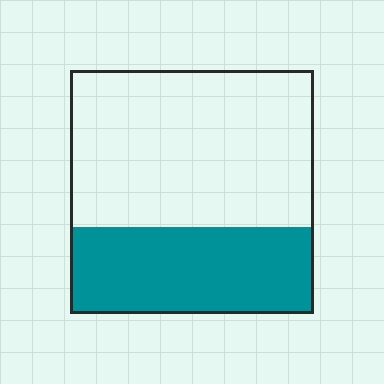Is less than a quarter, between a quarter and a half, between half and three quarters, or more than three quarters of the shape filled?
Between a quarter and a half.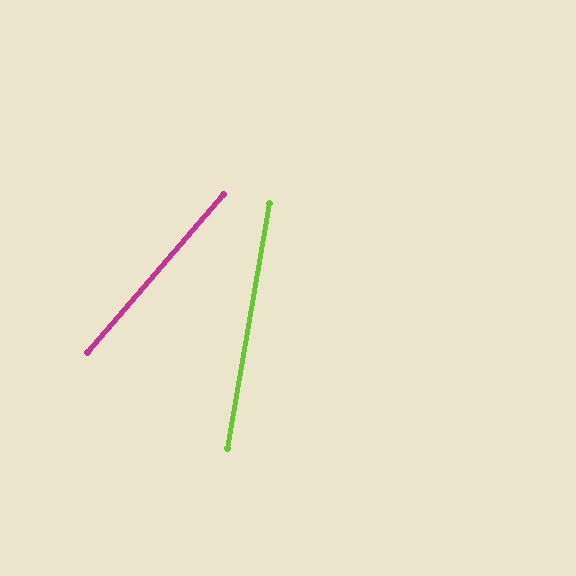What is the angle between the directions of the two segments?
Approximately 31 degrees.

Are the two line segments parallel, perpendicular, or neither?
Neither parallel nor perpendicular — they differ by about 31°.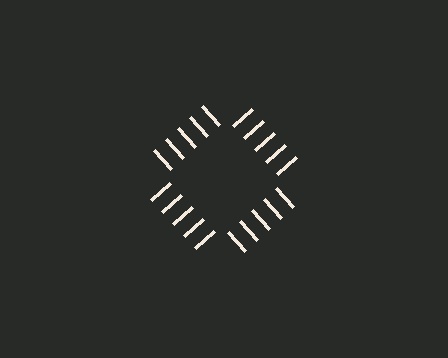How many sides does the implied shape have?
4 sides — the line-ends trace a square.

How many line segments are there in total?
20 — 5 along each of the 4 edges.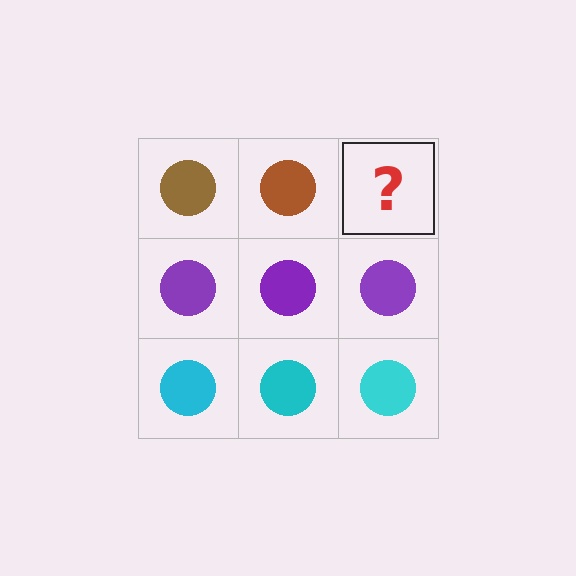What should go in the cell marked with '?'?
The missing cell should contain a brown circle.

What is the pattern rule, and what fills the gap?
The rule is that each row has a consistent color. The gap should be filled with a brown circle.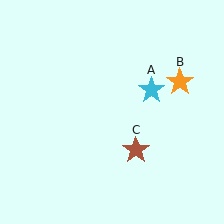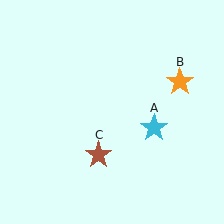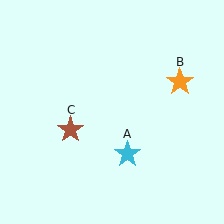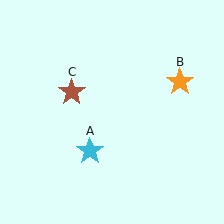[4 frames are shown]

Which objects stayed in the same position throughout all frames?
Orange star (object B) remained stationary.